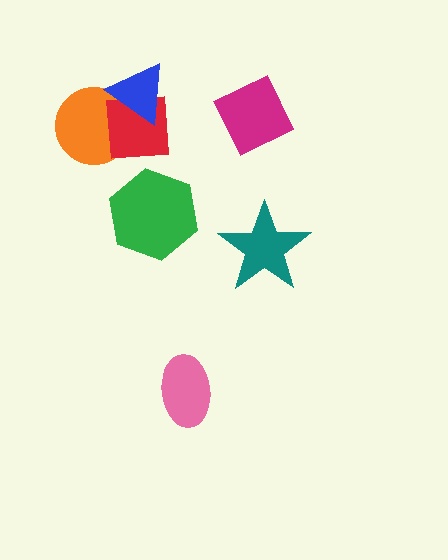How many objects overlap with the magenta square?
0 objects overlap with the magenta square.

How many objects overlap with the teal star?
0 objects overlap with the teal star.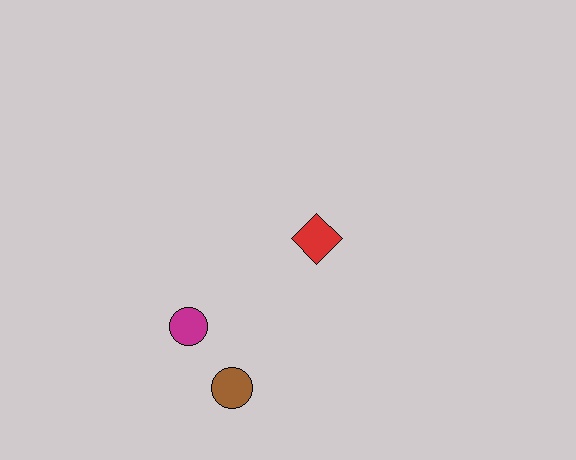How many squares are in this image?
There are no squares.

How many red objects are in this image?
There is 1 red object.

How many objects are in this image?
There are 3 objects.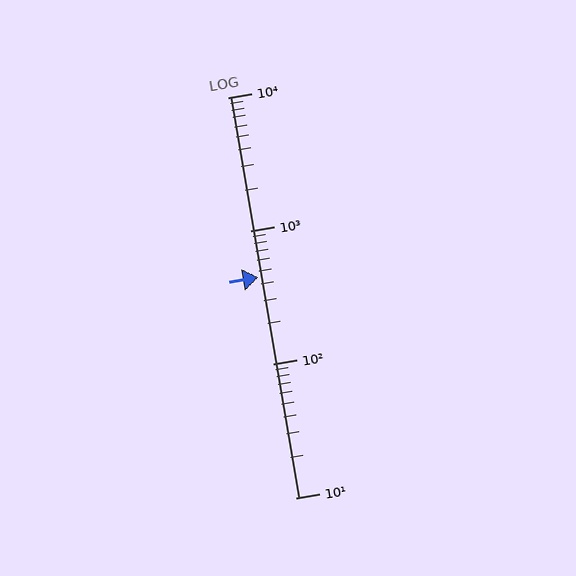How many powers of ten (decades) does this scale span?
The scale spans 3 decades, from 10 to 10000.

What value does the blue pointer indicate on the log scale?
The pointer indicates approximately 450.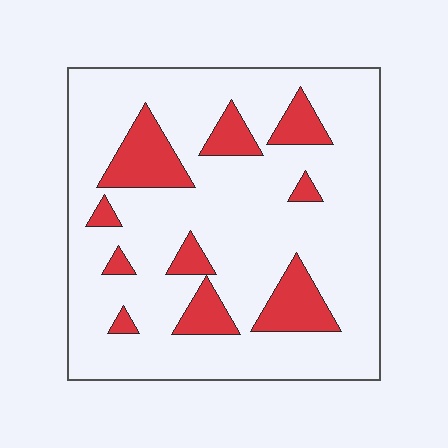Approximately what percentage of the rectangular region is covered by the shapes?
Approximately 20%.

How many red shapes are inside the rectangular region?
10.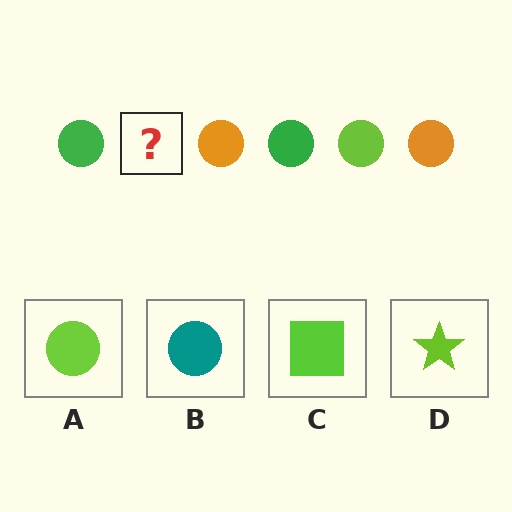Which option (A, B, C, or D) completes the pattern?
A.